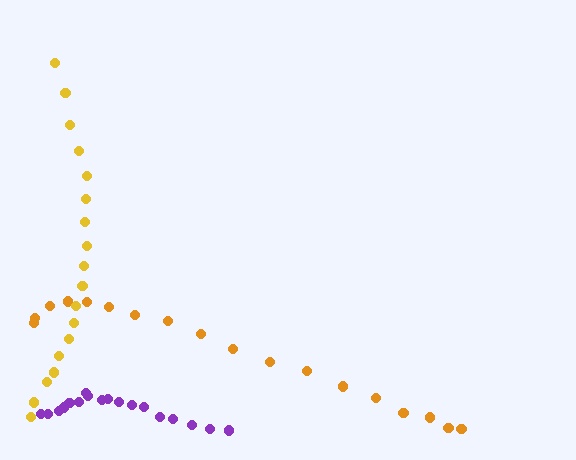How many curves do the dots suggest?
There are 3 distinct paths.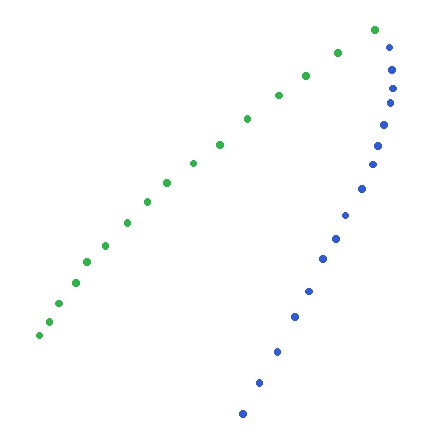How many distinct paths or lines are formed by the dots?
There are 2 distinct paths.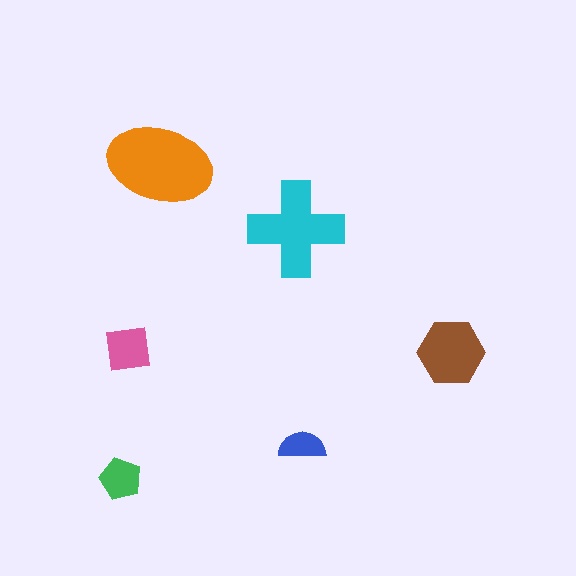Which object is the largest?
The orange ellipse.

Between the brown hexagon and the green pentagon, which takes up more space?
The brown hexagon.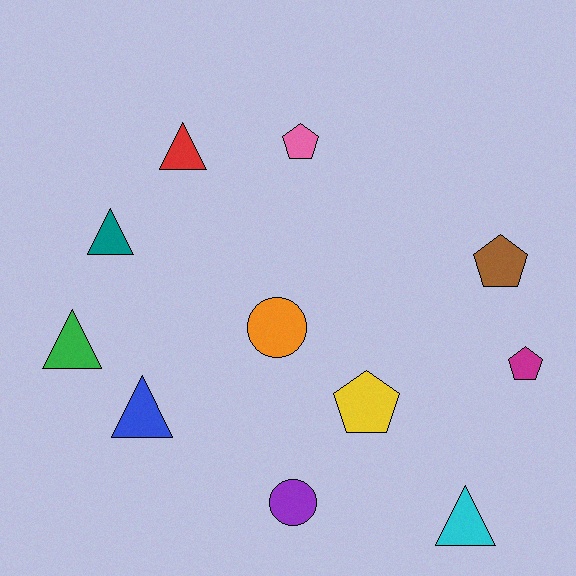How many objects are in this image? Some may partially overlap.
There are 11 objects.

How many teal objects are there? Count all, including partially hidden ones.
There is 1 teal object.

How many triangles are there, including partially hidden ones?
There are 5 triangles.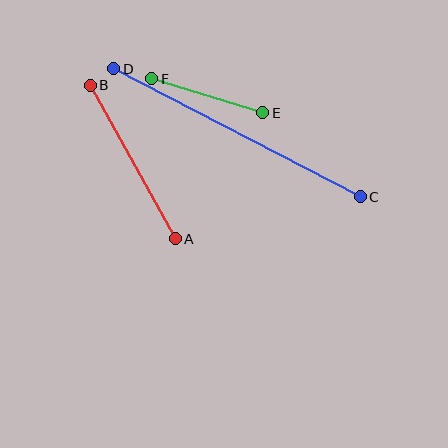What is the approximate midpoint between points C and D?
The midpoint is at approximately (237, 133) pixels.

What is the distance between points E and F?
The distance is approximately 116 pixels.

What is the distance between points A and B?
The distance is approximately 175 pixels.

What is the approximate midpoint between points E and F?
The midpoint is at approximately (207, 96) pixels.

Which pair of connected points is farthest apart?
Points C and D are farthest apart.